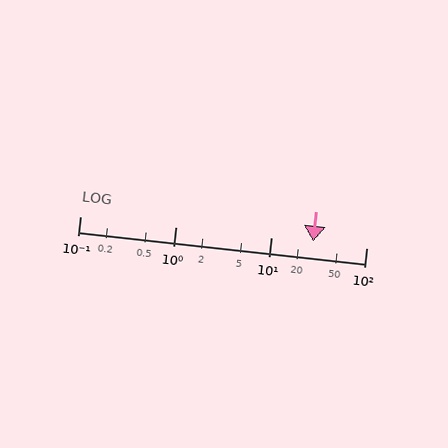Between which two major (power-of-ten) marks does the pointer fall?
The pointer is between 10 and 100.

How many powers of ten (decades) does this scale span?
The scale spans 3 decades, from 0.1 to 100.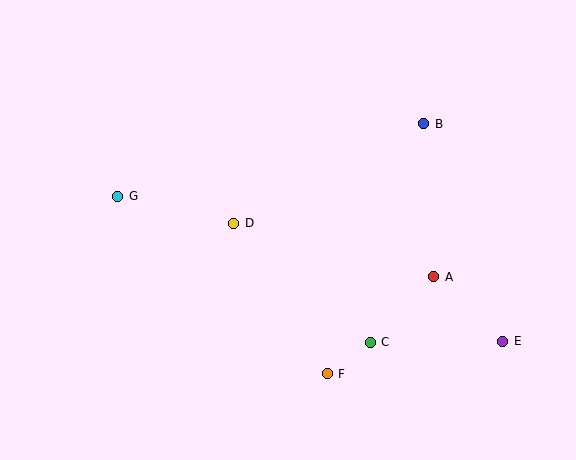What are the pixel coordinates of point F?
Point F is at (327, 374).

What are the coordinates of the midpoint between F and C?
The midpoint between F and C is at (349, 358).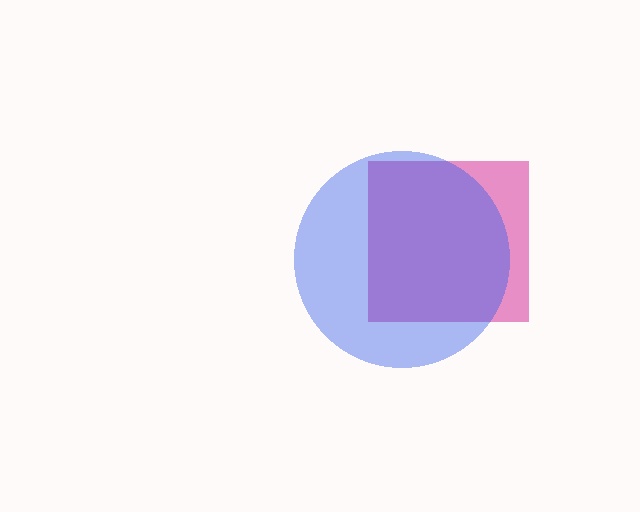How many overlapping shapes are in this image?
There are 2 overlapping shapes in the image.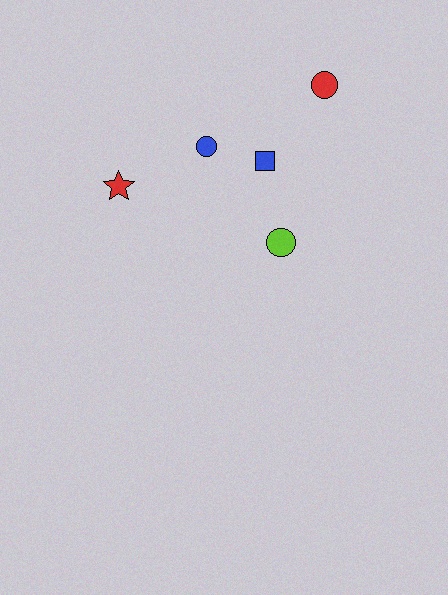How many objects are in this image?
There are 5 objects.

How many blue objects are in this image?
There are 2 blue objects.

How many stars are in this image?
There is 1 star.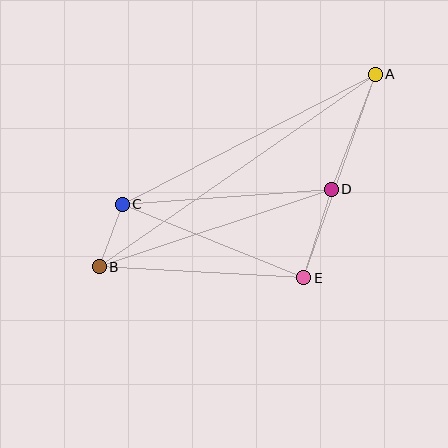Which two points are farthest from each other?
Points A and B are farthest from each other.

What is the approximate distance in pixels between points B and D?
The distance between B and D is approximately 245 pixels.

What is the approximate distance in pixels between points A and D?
The distance between A and D is approximately 123 pixels.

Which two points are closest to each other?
Points B and C are closest to each other.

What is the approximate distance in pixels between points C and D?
The distance between C and D is approximately 210 pixels.